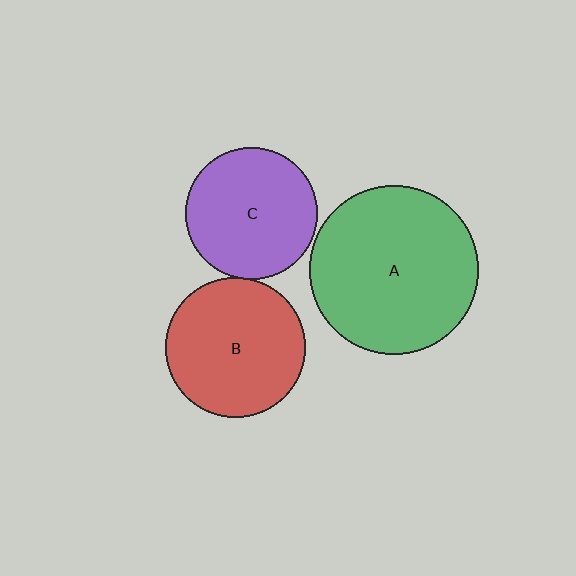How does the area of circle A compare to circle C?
Approximately 1.6 times.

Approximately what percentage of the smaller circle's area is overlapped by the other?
Approximately 5%.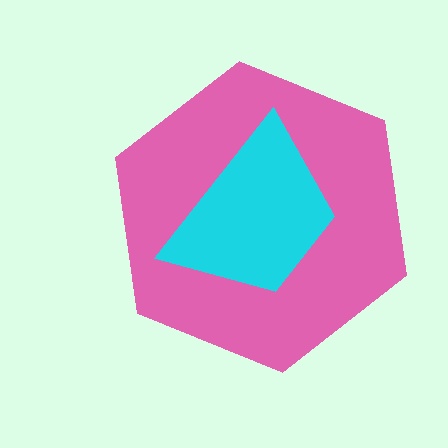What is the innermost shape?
The cyan trapezoid.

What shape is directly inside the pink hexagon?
The cyan trapezoid.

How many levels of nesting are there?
2.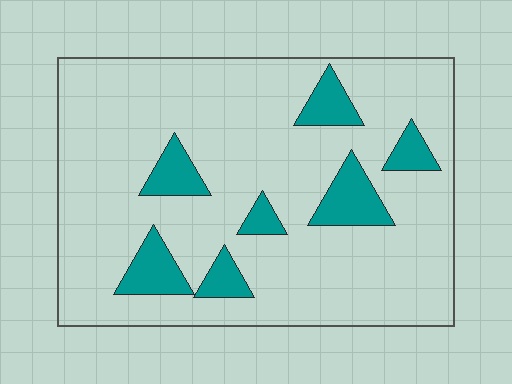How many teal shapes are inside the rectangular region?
7.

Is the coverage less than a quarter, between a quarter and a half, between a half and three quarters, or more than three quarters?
Less than a quarter.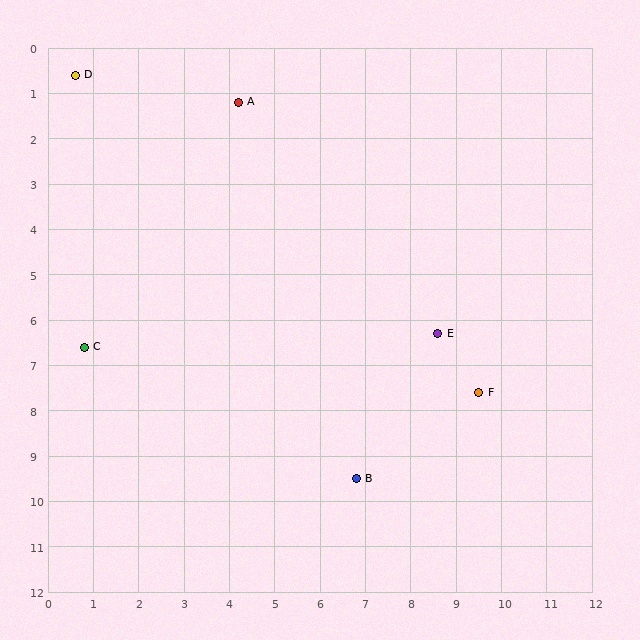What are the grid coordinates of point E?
Point E is at approximately (8.6, 6.3).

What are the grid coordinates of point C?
Point C is at approximately (0.8, 6.6).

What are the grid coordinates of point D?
Point D is at approximately (0.6, 0.6).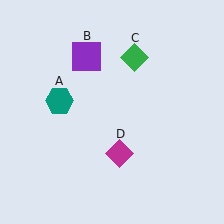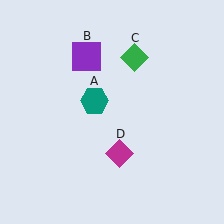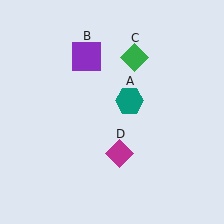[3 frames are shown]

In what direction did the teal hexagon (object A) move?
The teal hexagon (object A) moved right.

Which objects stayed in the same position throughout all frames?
Purple square (object B) and green diamond (object C) and magenta diamond (object D) remained stationary.